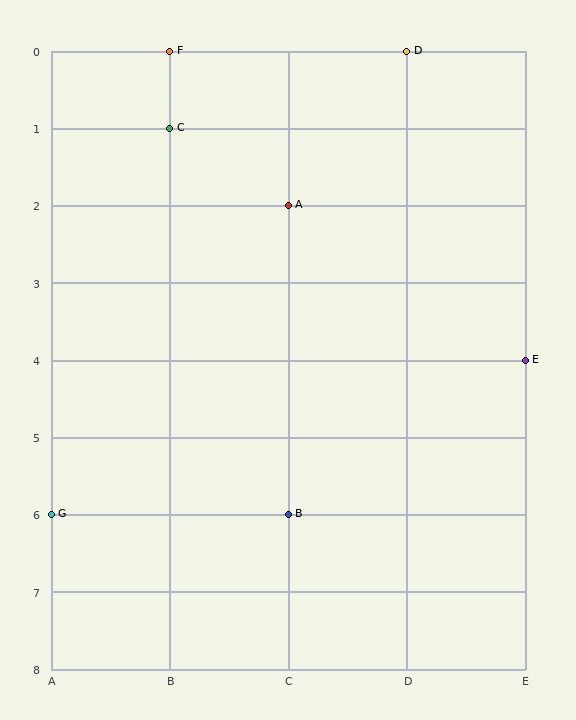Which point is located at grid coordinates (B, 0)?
Point F is at (B, 0).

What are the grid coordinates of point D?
Point D is at grid coordinates (D, 0).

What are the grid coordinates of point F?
Point F is at grid coordinates (B, 0).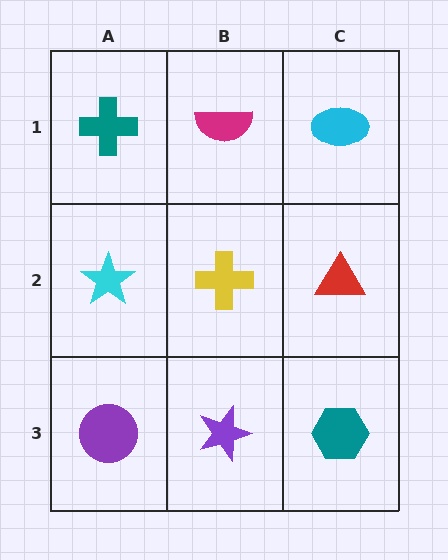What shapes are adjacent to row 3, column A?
A cyan star (row 2, column A), a purple star (row 3, column B).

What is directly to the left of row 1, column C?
A magenta semicircle.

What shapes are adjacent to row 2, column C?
A cyan ellipse (row 1, column C), a teal hexagon (row 3, column C), a yellow cross (row 2, column B).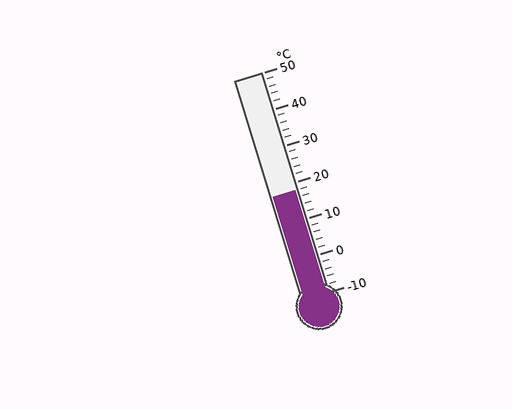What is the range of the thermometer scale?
The thermometer scale ranges from -10°C to 50°C.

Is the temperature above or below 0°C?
The temperature is above 0°C.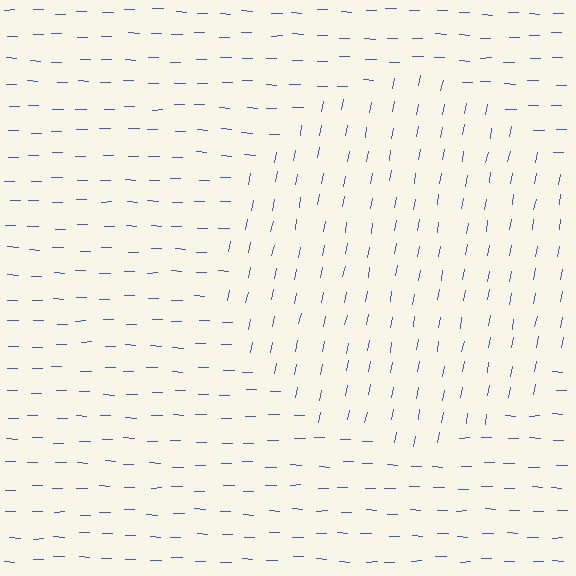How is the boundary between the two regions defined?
The boundary is defined purely by a change in line orientation (approximately 80 degrees difference). All lines are the same color and thickness.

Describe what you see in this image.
The image is filled with small blue line segments. A circle region in the image has lines oriented differently from the surrounding lines, creating a visible texture boundary.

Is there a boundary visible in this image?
Yes, there is a texture boundary formed by a change in line orientation.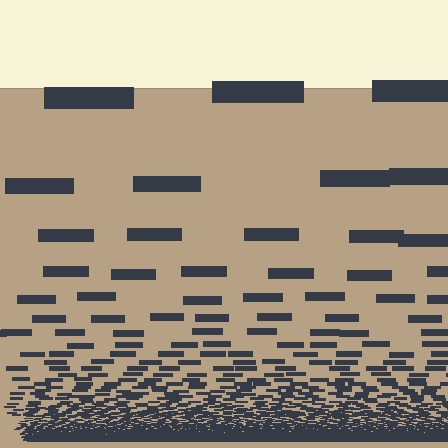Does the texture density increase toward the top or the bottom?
Density increases toward the bottom.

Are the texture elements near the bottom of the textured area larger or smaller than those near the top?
Smaller. The gradient is inverted — elements near the bottom are smaller and denser.